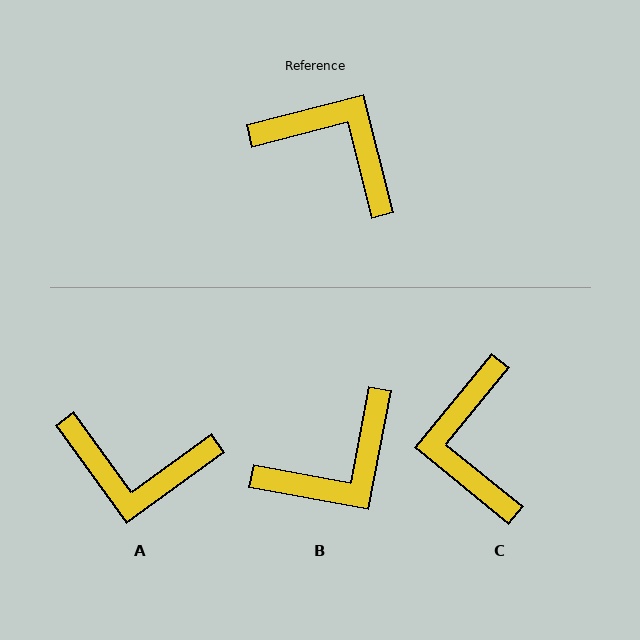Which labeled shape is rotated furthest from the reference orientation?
A, about 159 degrees away.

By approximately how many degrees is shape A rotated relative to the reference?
Approximately 159 degrees clockwise.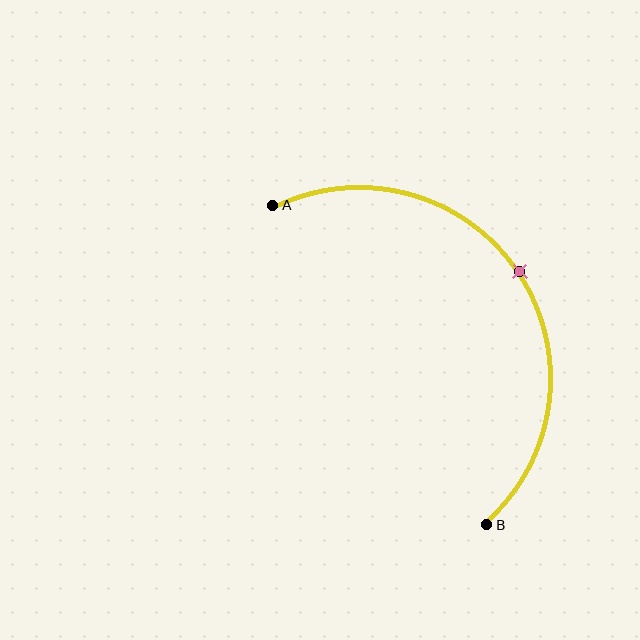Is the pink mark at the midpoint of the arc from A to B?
Yes. The pink mark lies on the arc at equal arc-length from both A and B — it is the arc midpoint.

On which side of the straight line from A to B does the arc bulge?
The arc bulges above and to the right of the straight line connecting A and B.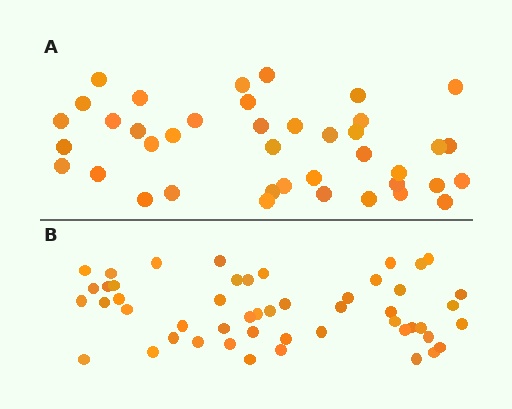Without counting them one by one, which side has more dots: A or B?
Region B (the bottom region) has more dots.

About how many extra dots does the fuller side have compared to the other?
Region B has roughly 10 or so more dots than region A.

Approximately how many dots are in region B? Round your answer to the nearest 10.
About 50 dots.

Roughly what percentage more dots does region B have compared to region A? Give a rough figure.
About 25% more.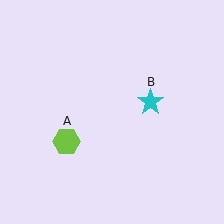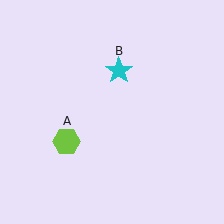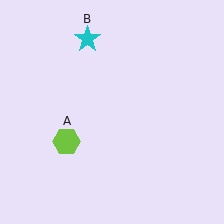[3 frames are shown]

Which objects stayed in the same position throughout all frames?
Lime hexagon (object A) remained stationary.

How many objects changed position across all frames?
1 object changed position: cyan star (object B).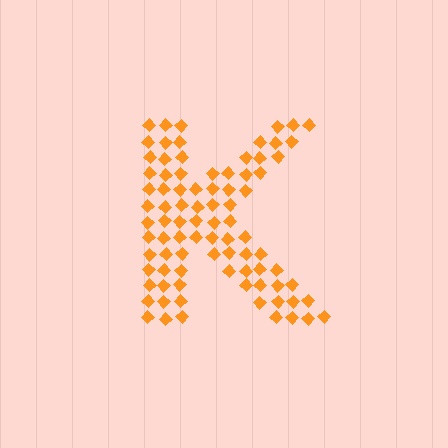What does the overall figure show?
The overall figure shows the letter K.